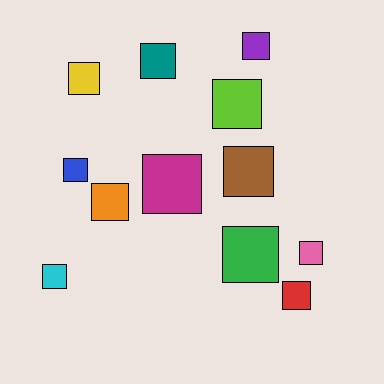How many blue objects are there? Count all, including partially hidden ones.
There is 1 blue object.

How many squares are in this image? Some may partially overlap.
There are 12 squares.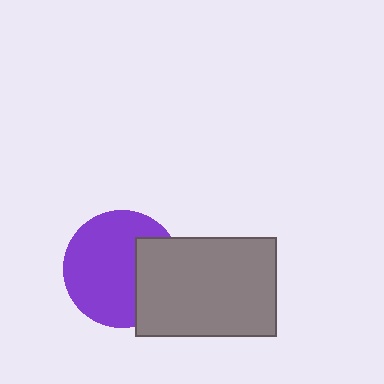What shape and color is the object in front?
The object in front is a gray rectangle.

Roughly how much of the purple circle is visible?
Most of it is visible (roughly 70%).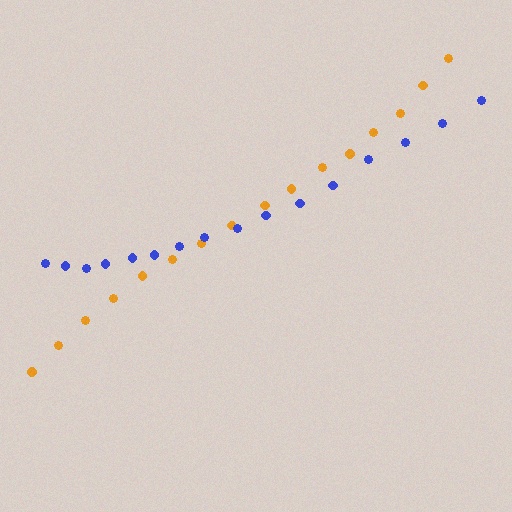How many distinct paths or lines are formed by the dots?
There are 2 distinct paths.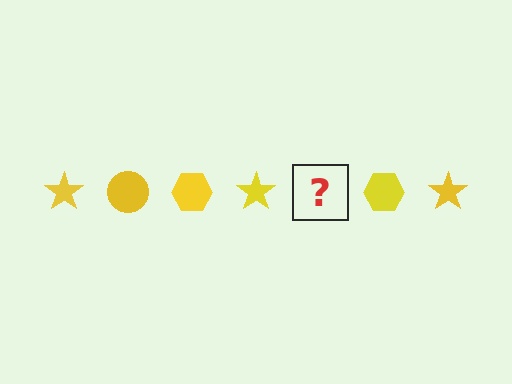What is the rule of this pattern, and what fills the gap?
The rule is that the pattern cycles through star, circle, hexagon shapes in yellow. The gap should be filled with a yellow circle.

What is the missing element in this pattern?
The missing element is a yellow circle.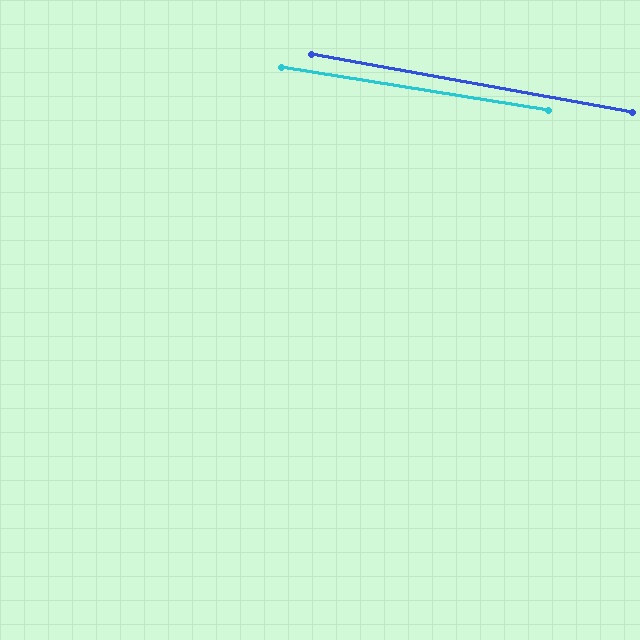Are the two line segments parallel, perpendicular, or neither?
Parallel — their directions differ by only 1.0°.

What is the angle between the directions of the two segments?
Approximately 1 degree.